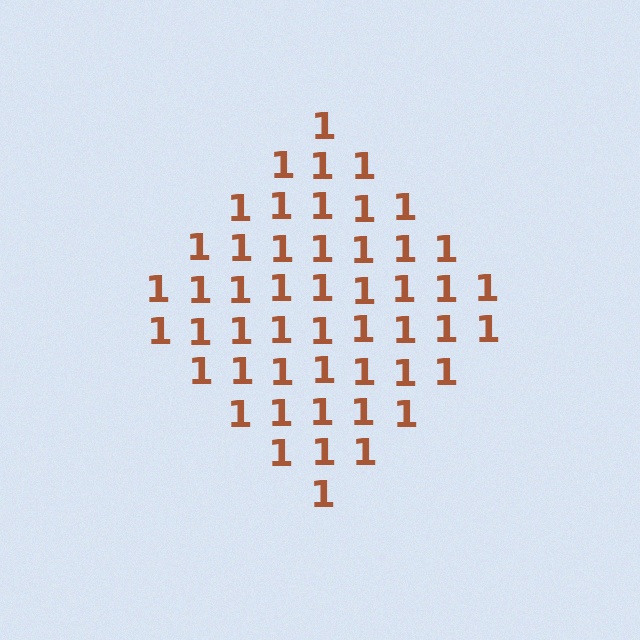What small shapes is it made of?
It is made of small digit 1's.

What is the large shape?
The large shape is a diamond.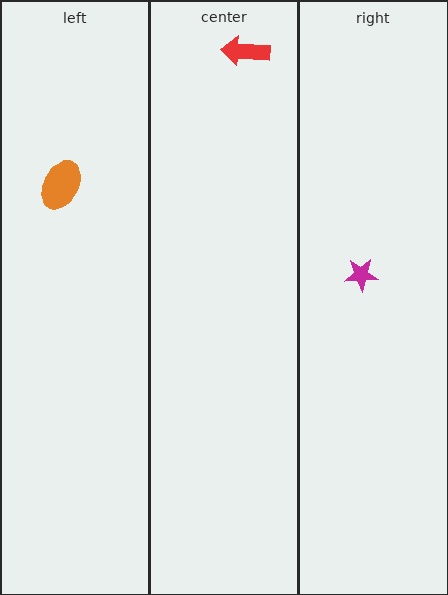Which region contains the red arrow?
The center region.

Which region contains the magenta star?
The right region.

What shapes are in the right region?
The magenta star.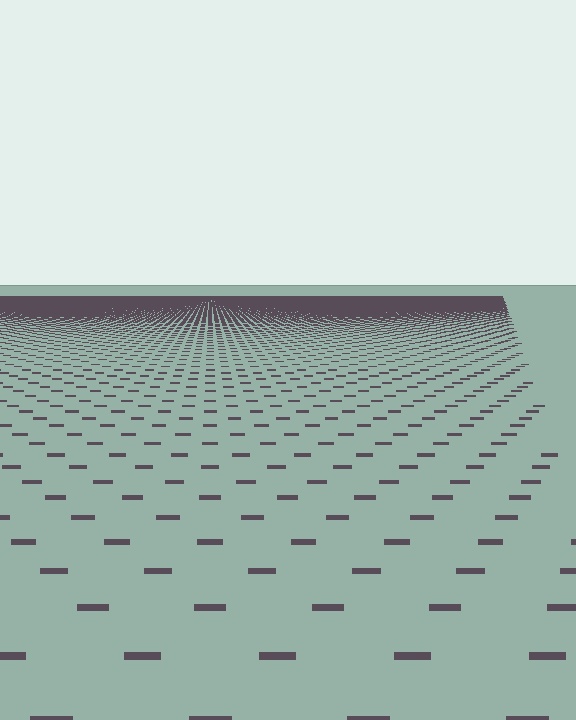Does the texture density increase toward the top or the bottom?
Density increases toward the top.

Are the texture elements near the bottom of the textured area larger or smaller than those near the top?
Larger. Near the bottom, elements are closer to the viewer and appear at a bigger on-screen size.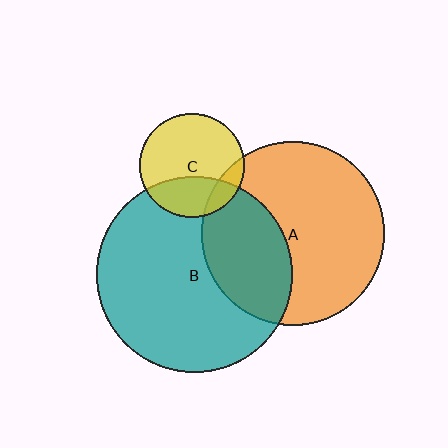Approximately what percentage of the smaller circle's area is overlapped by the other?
Approximately 35%.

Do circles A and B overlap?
Yes.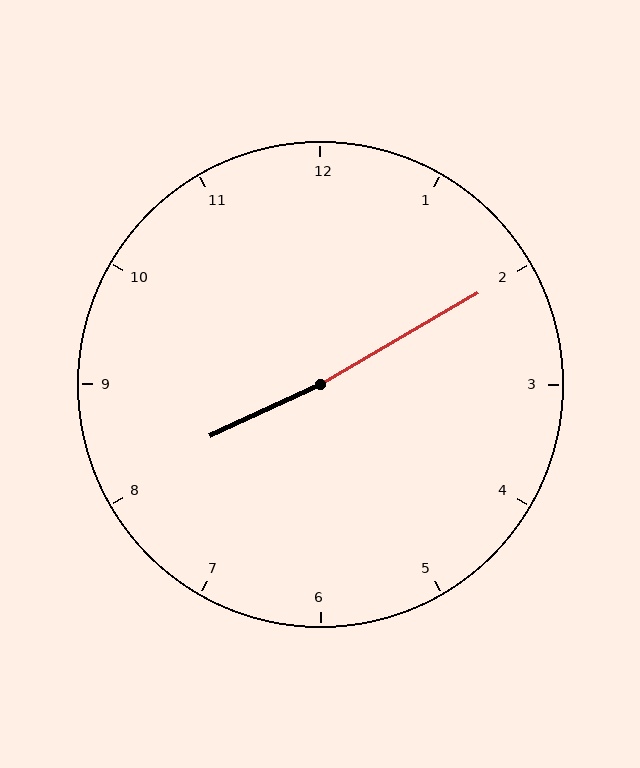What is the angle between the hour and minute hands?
Approximately 175 degrees.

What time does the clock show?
8:10.